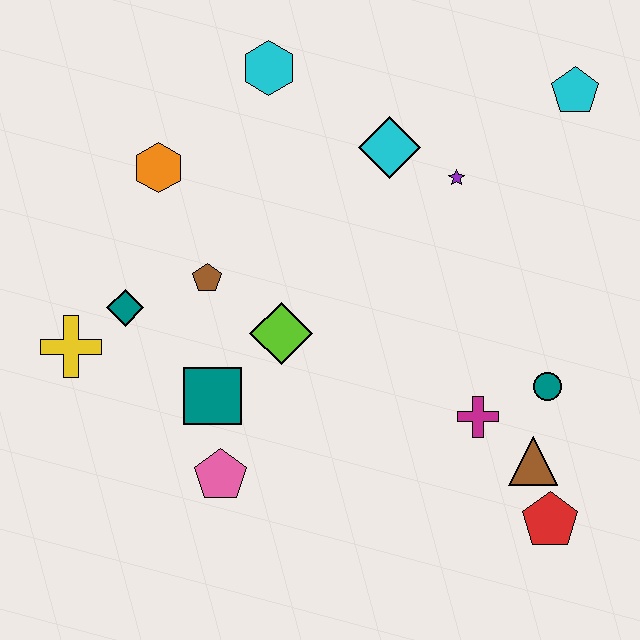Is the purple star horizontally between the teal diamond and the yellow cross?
No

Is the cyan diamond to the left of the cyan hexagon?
No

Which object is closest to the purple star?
The cyan diamond is closest to the purple star.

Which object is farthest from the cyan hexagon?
The red pentagon is farthest from the cyan hexagon.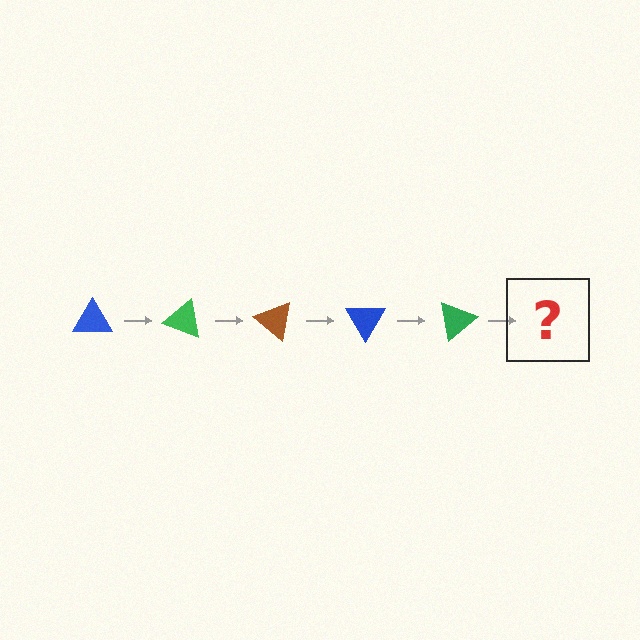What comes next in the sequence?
The next element should be a brown triangle, rotated 100 degrees from the start.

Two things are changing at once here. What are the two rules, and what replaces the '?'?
The two rules are that it rotates 20 degrees each step and the color cycles through blue, green, and brown. The '?' should be a brown triangle, rotated 100 degrees from the start.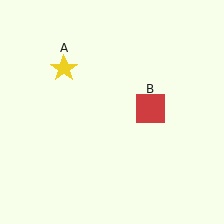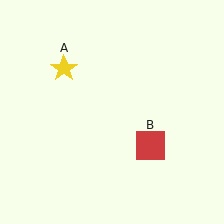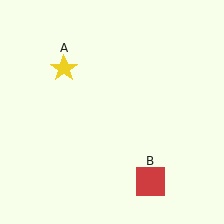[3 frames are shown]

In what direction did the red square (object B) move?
The red square (object B) moved down.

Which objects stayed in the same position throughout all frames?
Yellow star (object A) remained stationary.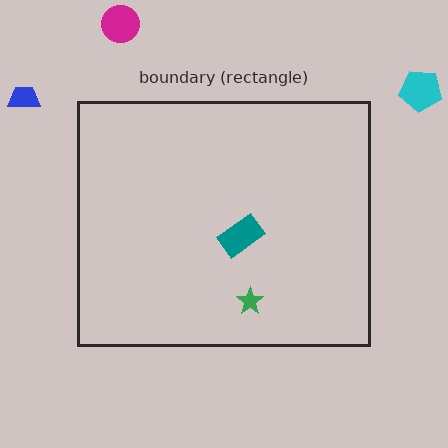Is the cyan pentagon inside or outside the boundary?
Outside.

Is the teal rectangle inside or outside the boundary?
Inside.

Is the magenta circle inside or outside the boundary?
Outside.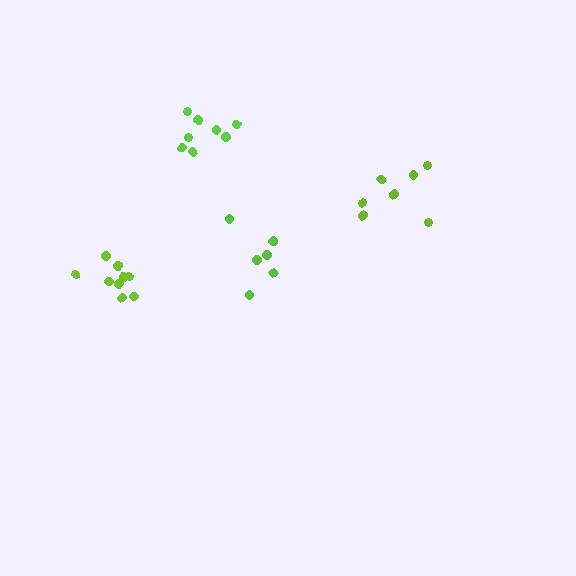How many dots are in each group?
Group 1: 7 dots, Group 2: 9 dots, Group 3: 7 dots, Group 4: 8 dots (31 total).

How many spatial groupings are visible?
There are 4 spatial groupings.